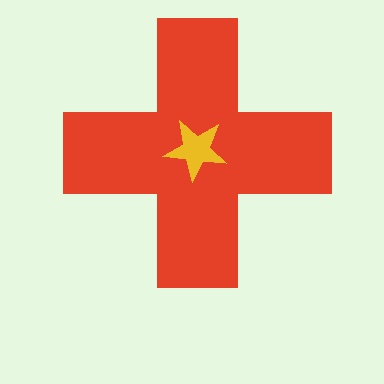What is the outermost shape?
The red cross.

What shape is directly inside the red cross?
The yellow star.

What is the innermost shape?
The yellow star.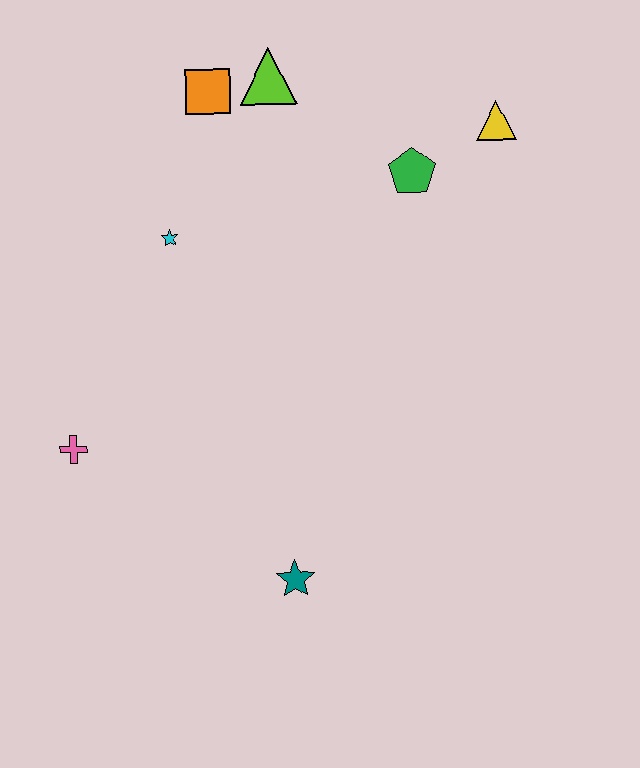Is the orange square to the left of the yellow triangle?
Yes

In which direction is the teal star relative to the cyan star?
The teal star is below the cyan star.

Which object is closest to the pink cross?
The cyan star is closest to the pink cross.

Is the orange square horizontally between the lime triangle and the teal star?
No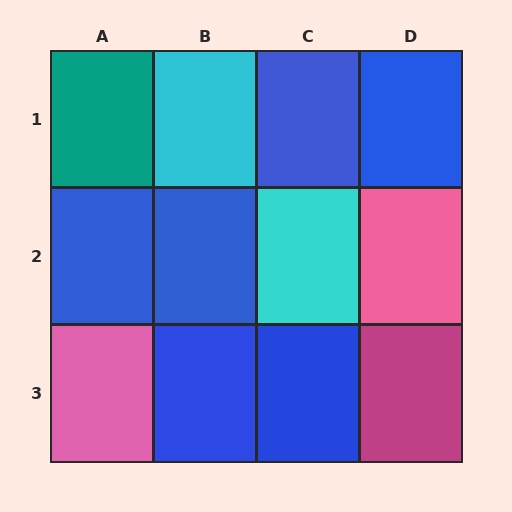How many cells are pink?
2 cells are pink.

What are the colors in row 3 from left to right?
Pink, blue, blue, magenta.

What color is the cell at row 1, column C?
Blue.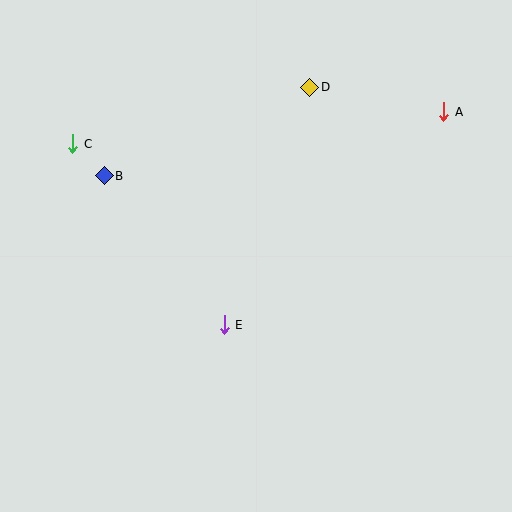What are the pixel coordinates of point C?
Point C is at (73, 144).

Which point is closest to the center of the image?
Point E at (224, 325) is closest to the center.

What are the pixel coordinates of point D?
Point D is at (310, 87).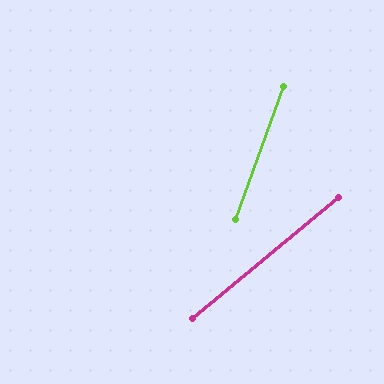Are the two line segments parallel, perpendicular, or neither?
Neither parallel nor perpendicular — they differ by about 31°.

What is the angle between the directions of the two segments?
Approximately 31 degrees.